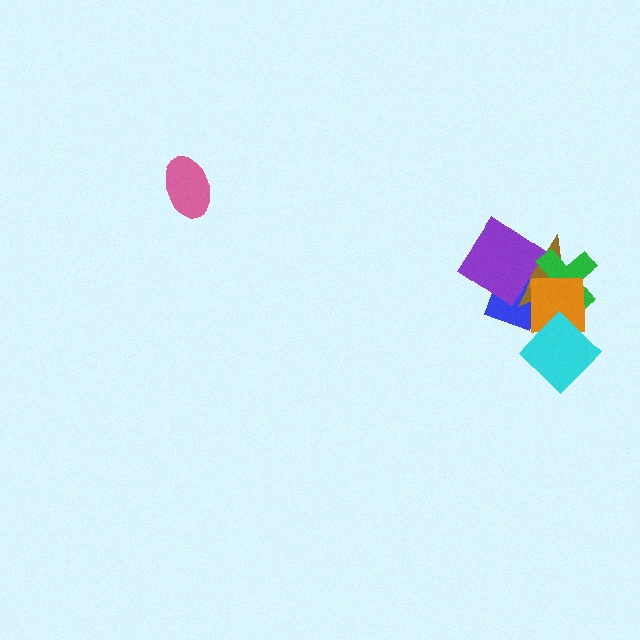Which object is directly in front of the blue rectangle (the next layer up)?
The brown star is directly in front of the blue rectangle.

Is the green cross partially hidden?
Yes, it is partially covered by another shape.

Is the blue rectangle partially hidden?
Yes, it is partially covered by another shape.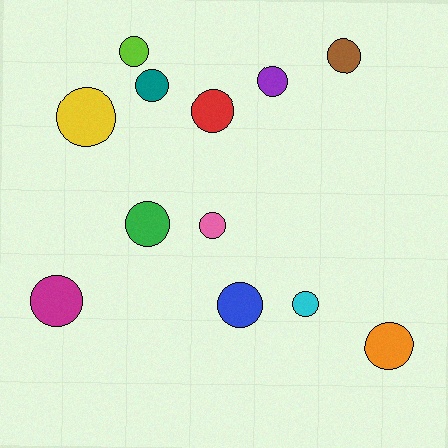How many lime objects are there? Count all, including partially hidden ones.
There is 1 lime object.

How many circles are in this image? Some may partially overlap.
There are 12 circles.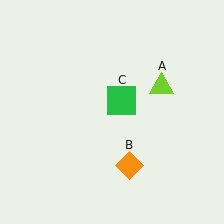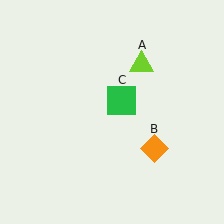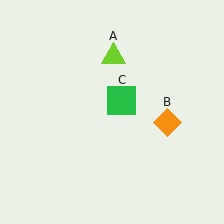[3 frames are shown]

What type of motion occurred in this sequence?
The lime triangle (object A), orange diamond (object B) rotated counterclockwise around the center of the scene.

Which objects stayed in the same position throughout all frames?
Green square (object C) remained stationary.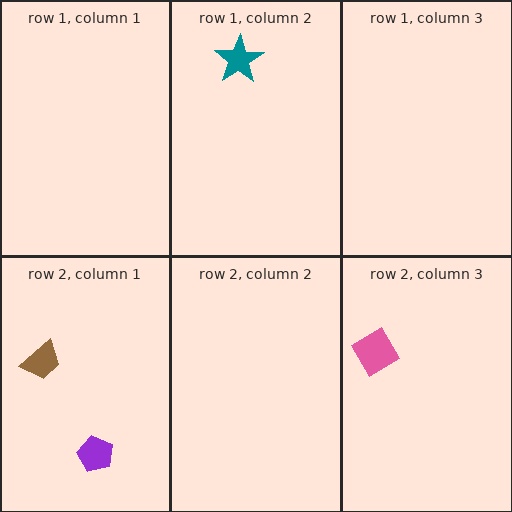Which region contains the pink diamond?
The row 2, column 3 region.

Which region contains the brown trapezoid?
The row 2, column 1 region.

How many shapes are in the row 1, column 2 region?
1.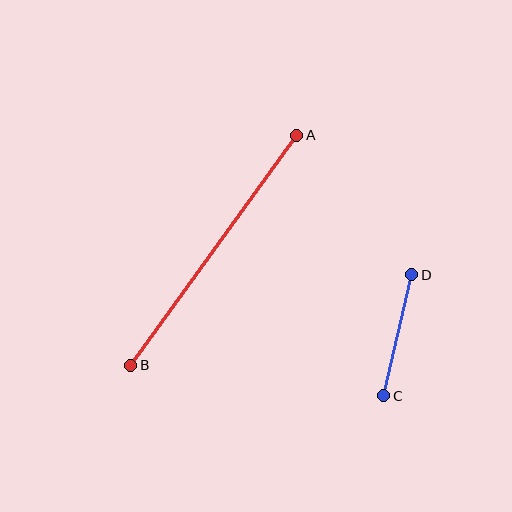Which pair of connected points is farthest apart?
Points A and B are farthest apart.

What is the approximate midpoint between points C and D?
The midpoint is at approximately (398, 335) pixels.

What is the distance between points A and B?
The distance is approximately 283 pixels.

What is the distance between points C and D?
The distance is approximately 124 pixels.